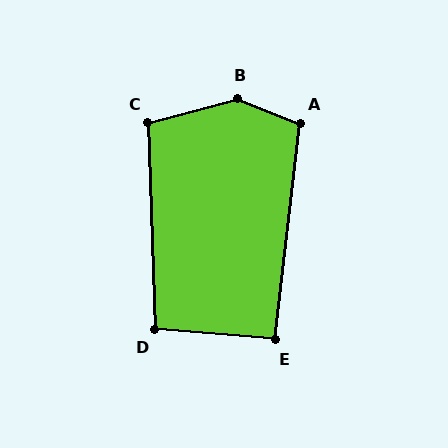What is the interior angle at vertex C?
Approximately 104 degrees (obtuse).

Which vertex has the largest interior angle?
B, at approximately 143 degrees.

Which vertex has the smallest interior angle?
E, at approximately 92 degrees.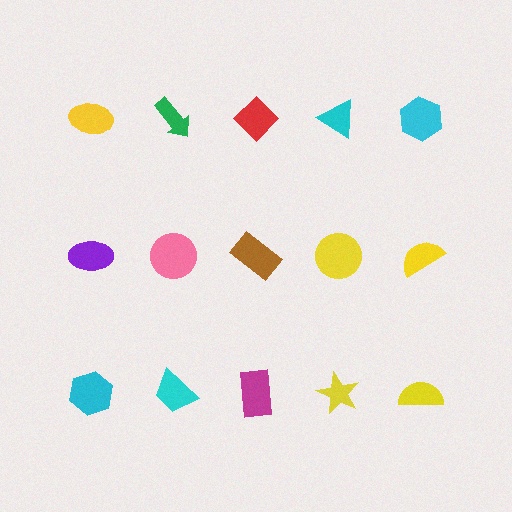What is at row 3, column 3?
A magenta rectangle.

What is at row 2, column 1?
A purple ellipse.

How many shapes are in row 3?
5 shapes.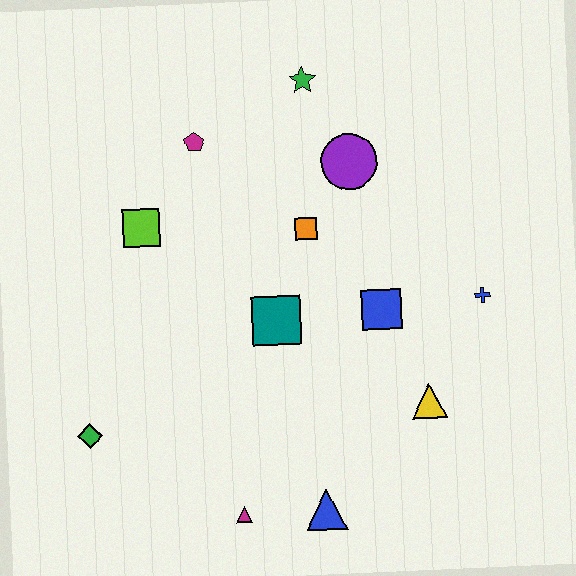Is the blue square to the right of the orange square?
Yes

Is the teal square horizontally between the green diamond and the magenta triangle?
No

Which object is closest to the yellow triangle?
The blue square is closest to the yellow triangle.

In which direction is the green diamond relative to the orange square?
The green diamond is to the left of the orange square.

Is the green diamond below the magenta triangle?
No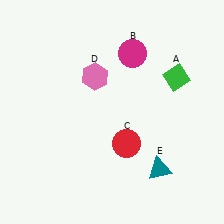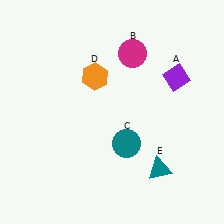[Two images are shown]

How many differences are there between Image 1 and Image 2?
There are 3 differences between the two images.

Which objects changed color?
A changed from green to purple. C changed from red to teal. D changed from pink to orange.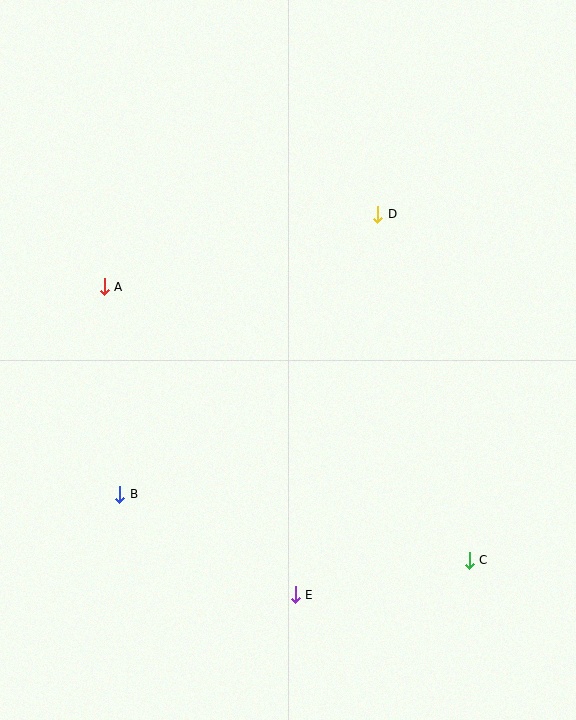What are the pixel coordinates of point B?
Point B is at (120, 494).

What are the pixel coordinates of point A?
Point A is at (104, 287).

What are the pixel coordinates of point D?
Point D is at (378, 214).